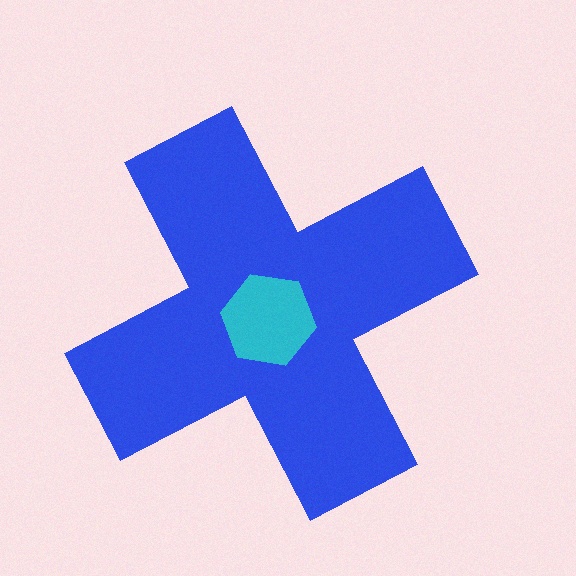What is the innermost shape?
The cyan hexagon.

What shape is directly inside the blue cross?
The cyan hexagon.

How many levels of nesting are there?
2.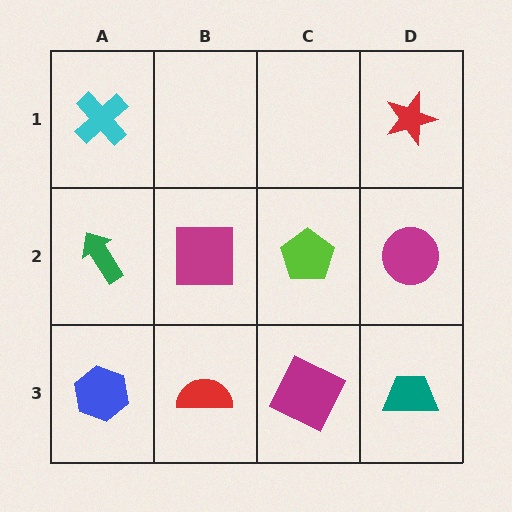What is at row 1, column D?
A red star.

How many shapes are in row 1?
2 shapes.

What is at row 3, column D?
A teal trapezoid.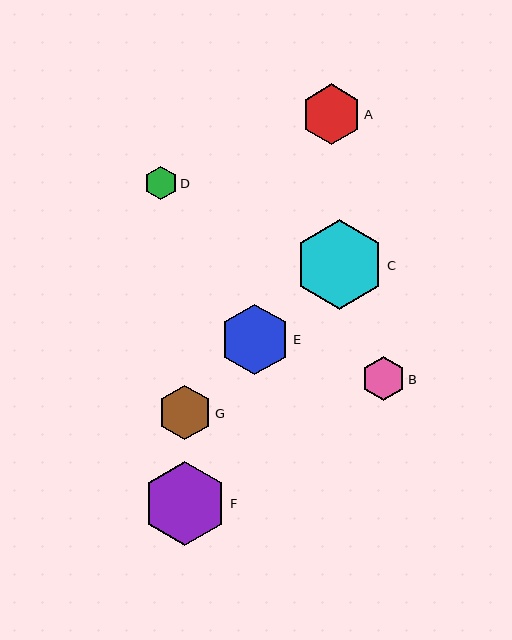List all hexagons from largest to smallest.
From largest to smallest: C, F, E, A, G, B, D.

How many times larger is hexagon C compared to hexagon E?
Hexagon C is approximately 1.3 times the size of hexagon E.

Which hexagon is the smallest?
Hexagon D is the smallest with a size of approximately 33 pixels.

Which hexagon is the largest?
Hexagon C is the largest with a size of approximately 89 pixels.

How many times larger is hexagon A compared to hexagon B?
Hexagon A is approximately 1.4 times the size of hexagon B.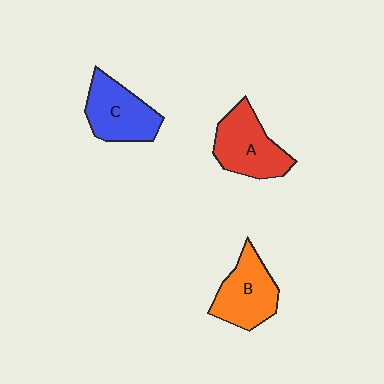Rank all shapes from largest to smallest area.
From largest to smallest: A (red), C (blue), B (orange).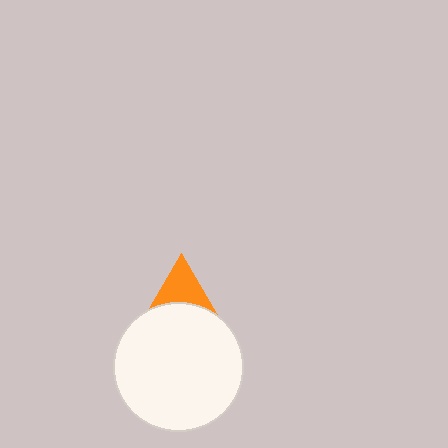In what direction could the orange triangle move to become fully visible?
The orange triangle could move up. That would shift it out from behind the white circle entirely.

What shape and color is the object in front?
The object in front is a white circle.